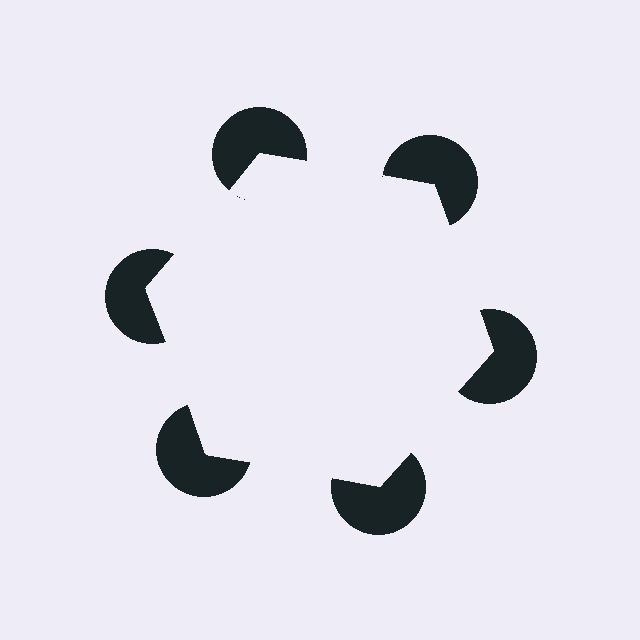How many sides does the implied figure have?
6 sides.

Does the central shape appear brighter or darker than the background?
It typically appears slightly brighter than the background, even though no actual brightness change is drawn.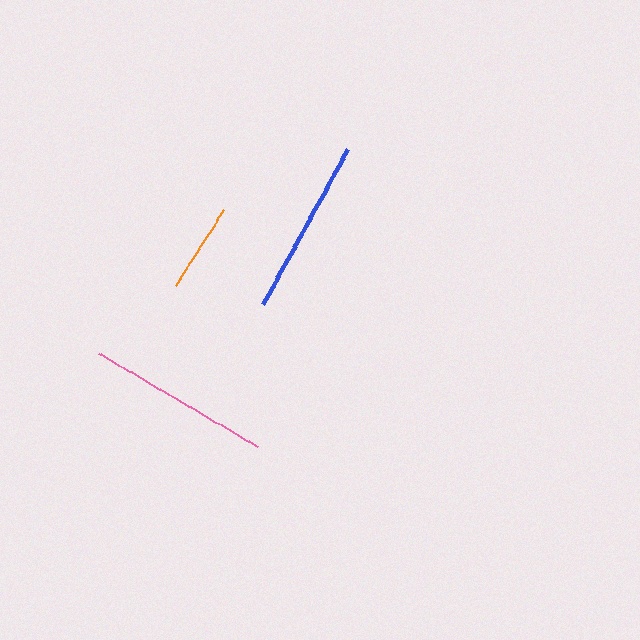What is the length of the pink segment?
The pink segment is approximately 185 pixels long.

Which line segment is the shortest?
The orange line is the shortest at approximately 90 pixels.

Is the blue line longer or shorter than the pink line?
The pink line is longer than the blue line.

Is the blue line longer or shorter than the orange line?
The blue line is longer than the orange line.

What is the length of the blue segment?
The blue segment is approximately 177 pixels long.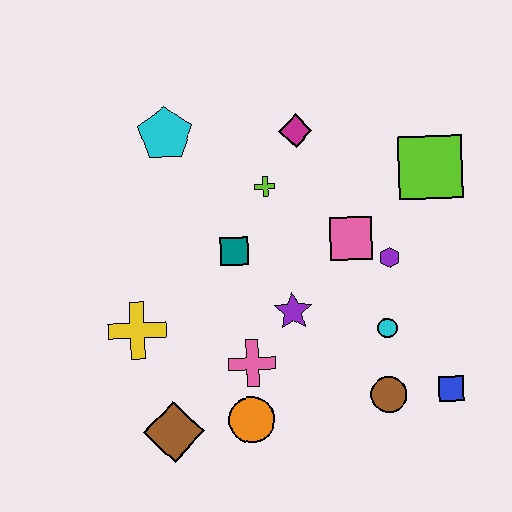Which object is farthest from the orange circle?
The lime square is farthest from the orange circle.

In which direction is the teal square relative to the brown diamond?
The teal square is above the brown diamond.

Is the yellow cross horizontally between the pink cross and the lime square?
No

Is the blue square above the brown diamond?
Yes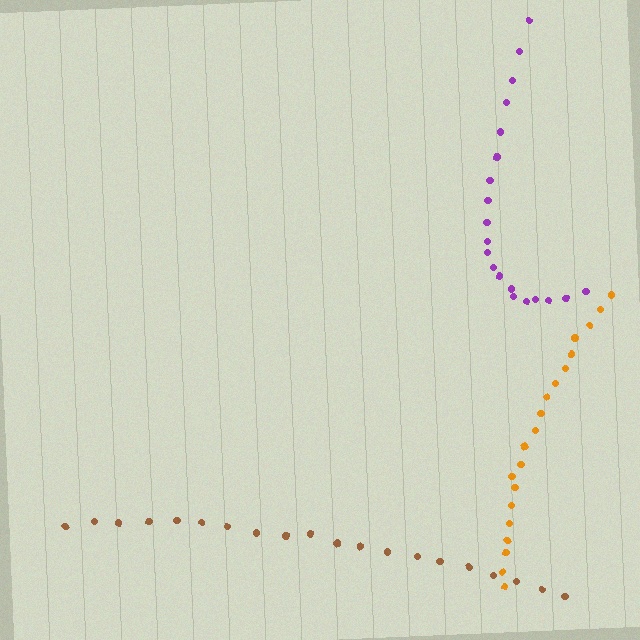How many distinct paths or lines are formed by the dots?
There are 3 distinct paths.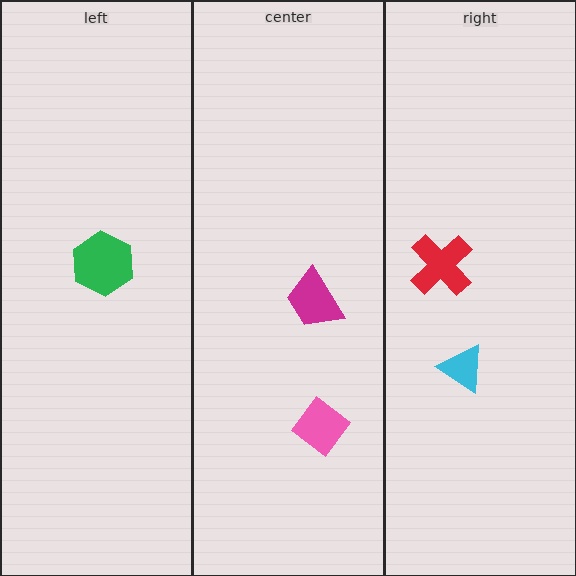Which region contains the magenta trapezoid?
The center region.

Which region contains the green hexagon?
The left region.